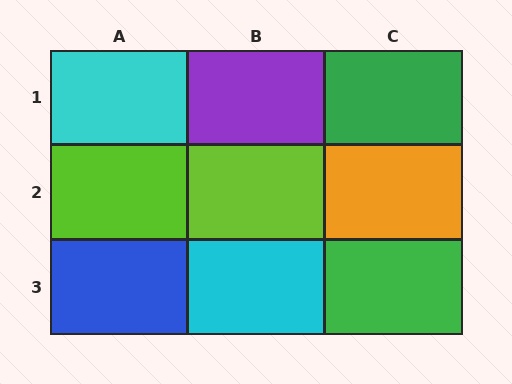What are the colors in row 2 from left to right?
Lime, lime, orange.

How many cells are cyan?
2 cells are cyan.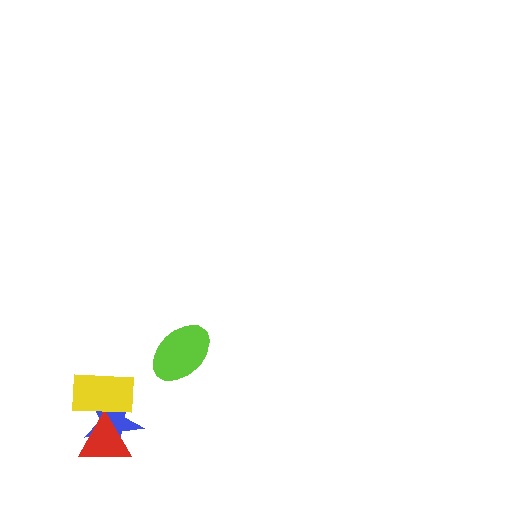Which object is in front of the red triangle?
The yellow rectangle is in front of the red triangle.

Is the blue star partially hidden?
Yes, it is partially covered by another shape.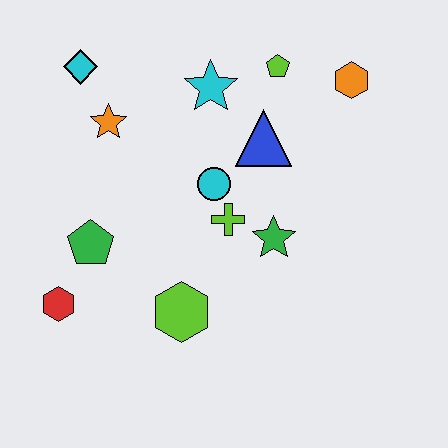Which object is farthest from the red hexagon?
The orange hexagon is farthest from the red hexagon.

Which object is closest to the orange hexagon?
The lime pentagon is closest to the orange hexagon.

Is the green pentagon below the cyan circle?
Yes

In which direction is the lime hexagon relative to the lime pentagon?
The lime hexagon is below the lime pentagon.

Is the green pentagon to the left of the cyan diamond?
No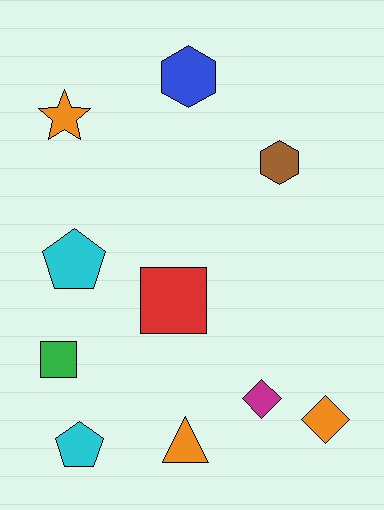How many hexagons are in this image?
There are 2 hexagons.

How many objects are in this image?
There are 10 objects.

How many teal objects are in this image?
There are no teal objects.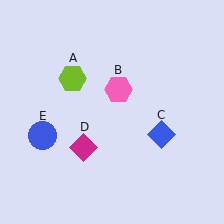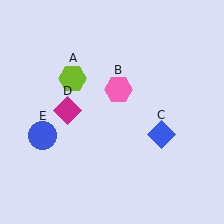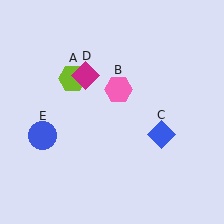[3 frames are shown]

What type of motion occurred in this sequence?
The magenta diamond (object D) rotated clockwise around the center of the scene.